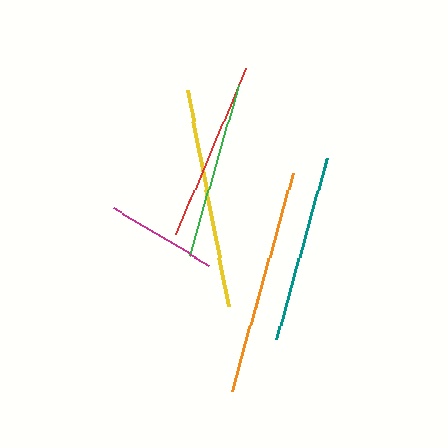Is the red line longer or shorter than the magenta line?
The red line is longer than the magenta line.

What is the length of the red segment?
The red segment is approximately 180 pixels long.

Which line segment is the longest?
The orange line is the longest at approximately 227 pixels.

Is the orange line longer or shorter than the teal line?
The orange line is longer than the teal line.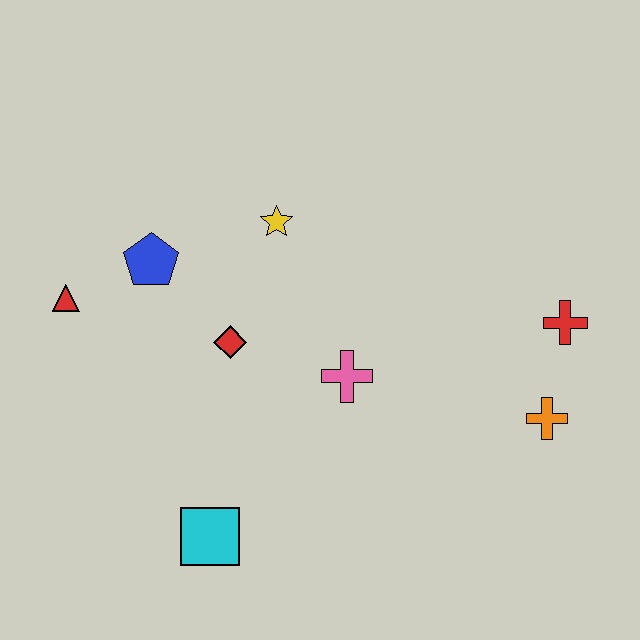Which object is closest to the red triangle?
The blue pentagon is closest to the red triangle.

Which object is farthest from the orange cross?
The red triangle is farthest from the orange cross.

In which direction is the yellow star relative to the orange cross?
The yellow star is to the left of the orange cross.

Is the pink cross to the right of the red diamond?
Yes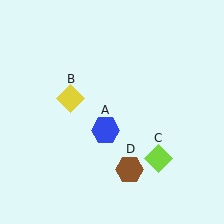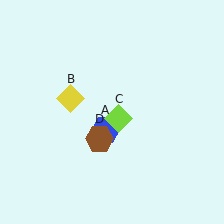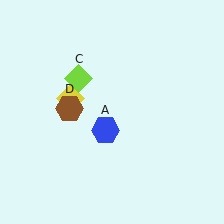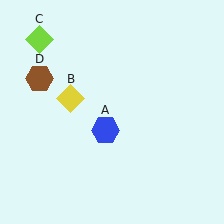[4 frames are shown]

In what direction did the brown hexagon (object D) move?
The brown hexagon (object D) moved up and to the left.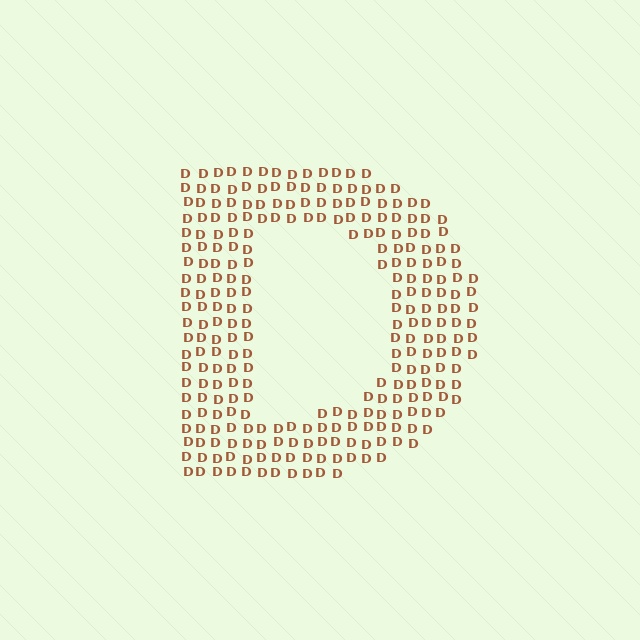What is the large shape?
The large shape is the letter D.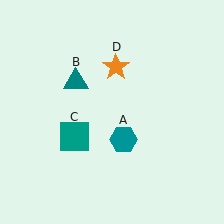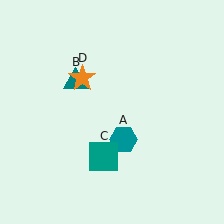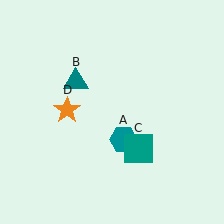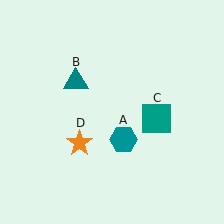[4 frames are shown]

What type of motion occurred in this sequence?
The teal square (object C), orange star (object D) rotated counterclockwise around the center of the scene.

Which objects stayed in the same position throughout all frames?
Teal hexagon (object A) and teal triangle (object B) remained stationary.